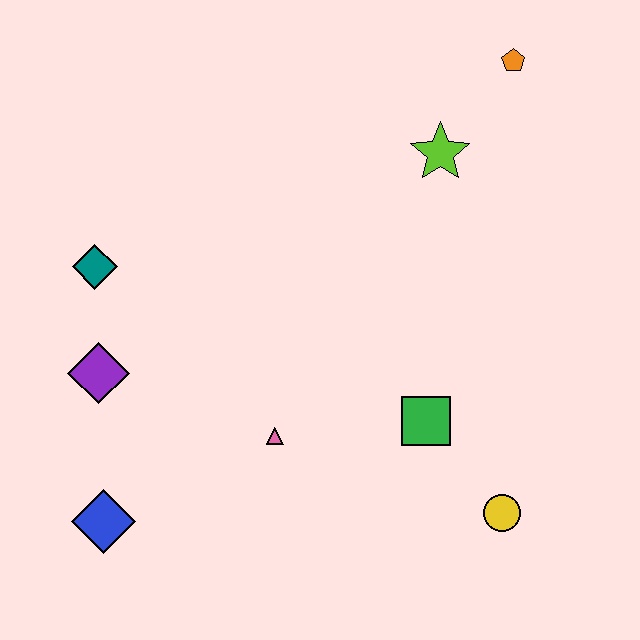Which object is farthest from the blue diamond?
The orange pentagon is farthest from the blue diamond.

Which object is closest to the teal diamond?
The purple diamond is closest to the teal diamond.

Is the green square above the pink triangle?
Yes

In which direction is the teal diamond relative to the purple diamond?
The teal diamond is above the purple diamond.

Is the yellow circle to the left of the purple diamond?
No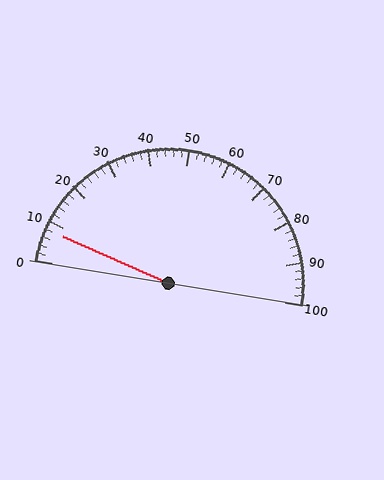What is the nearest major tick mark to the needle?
The nearest major tick mark is 10.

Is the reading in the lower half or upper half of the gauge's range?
The reading is in the lower half of the range (0 to 100).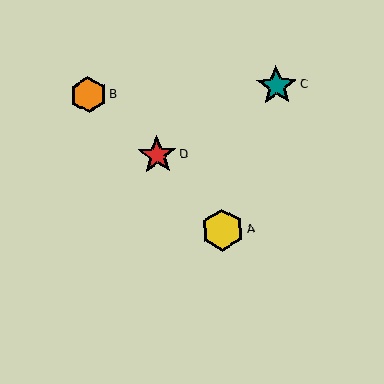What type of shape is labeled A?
Shape A is a yellow hexagon.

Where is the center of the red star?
The center of the red star is at (157, 155).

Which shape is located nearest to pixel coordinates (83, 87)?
The orange hexagon (labeled B) at (88, 95) is nearest to that location.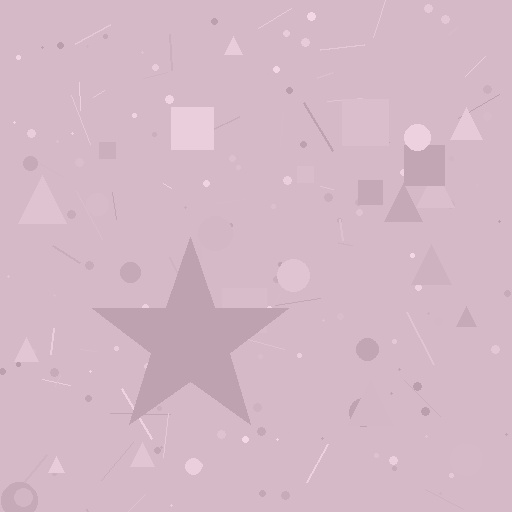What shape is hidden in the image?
A star is hidden in the image.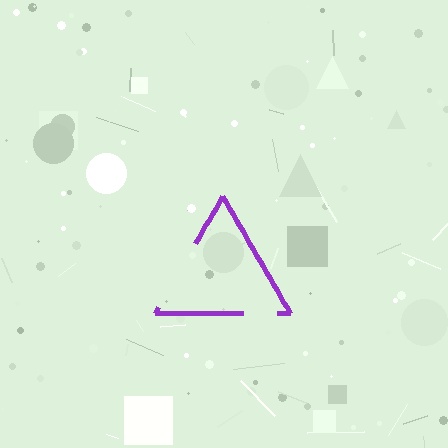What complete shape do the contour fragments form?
The contour fragments form a triangle.